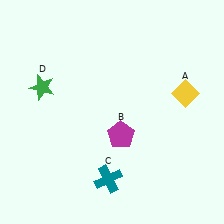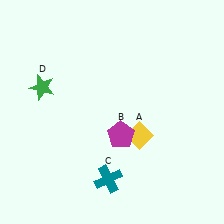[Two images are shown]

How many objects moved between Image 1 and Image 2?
1 object moved between the two images.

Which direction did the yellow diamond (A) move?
The yellow diamond (A) moved left.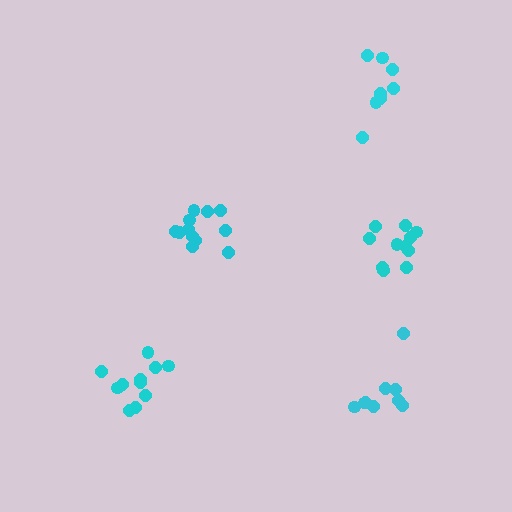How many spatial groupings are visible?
There are 5 spatial groupings.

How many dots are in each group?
Group 1: 12 dots, Group 2: 8 dots, Group 3: 11 dots, Group 4: 9 dots, Group 5: 11 dots (51 total).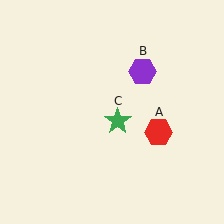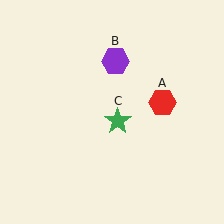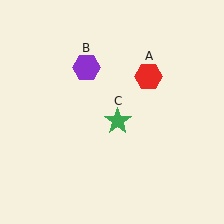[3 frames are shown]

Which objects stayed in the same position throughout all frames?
Green star (object C) remained stationary.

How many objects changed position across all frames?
2 objects changed position: red hexagon (object A), purple hexagon (object B).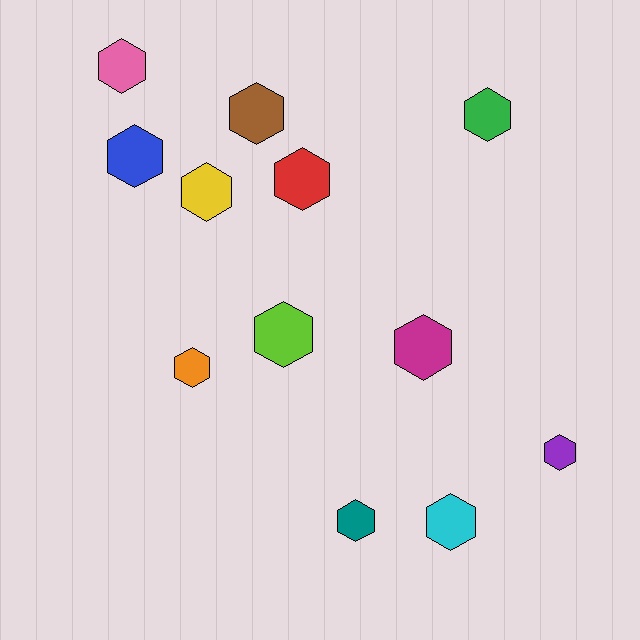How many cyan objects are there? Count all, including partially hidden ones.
There is 1 cyan object.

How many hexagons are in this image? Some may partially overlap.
There are 12 hexagons.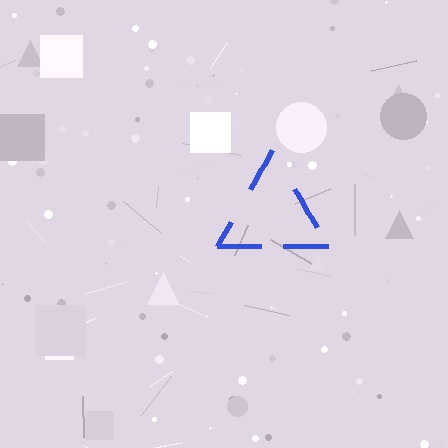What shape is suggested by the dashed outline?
The dashed outline suggests a triangle.